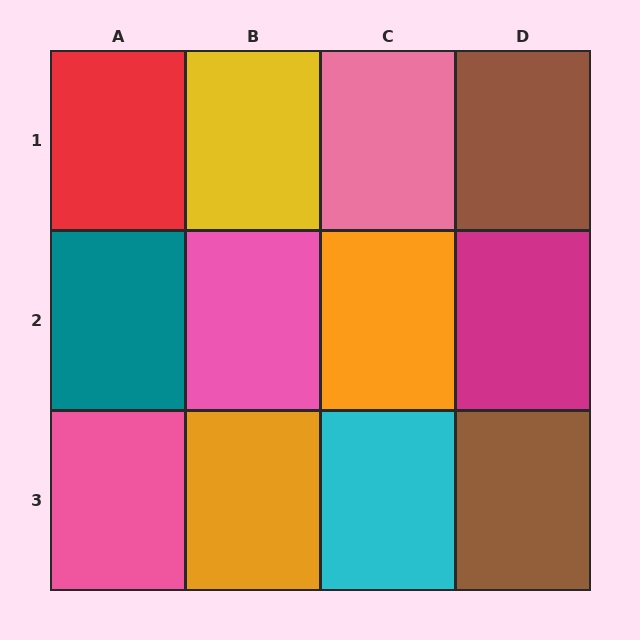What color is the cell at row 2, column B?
Pink.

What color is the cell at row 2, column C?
Orange.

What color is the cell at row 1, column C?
Pink.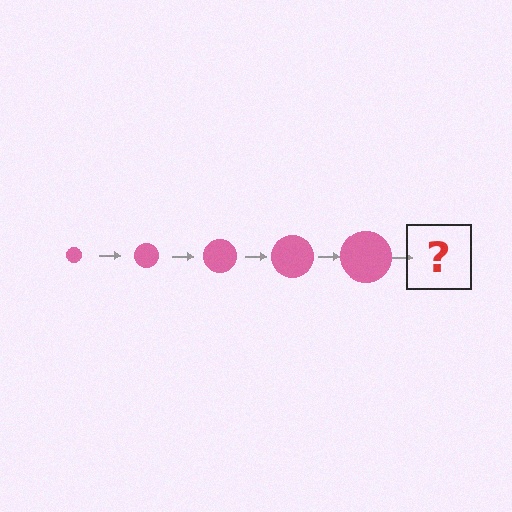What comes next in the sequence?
The next element should be a pink circle, larger than the previous one.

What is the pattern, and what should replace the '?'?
The pattern is that the circle gets progressively larger each step. The '?' should be a pink circle, larger than the previous one.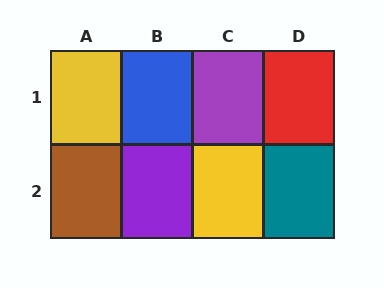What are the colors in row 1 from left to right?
Yellow, blue, purple, red.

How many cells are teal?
1 cell is teal.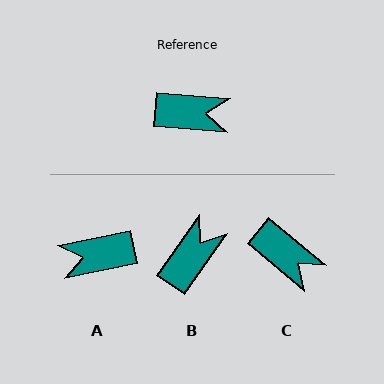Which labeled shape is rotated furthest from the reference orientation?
A, about 164 degrees away.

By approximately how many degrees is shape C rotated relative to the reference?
Approximately 35 degrees clockwise.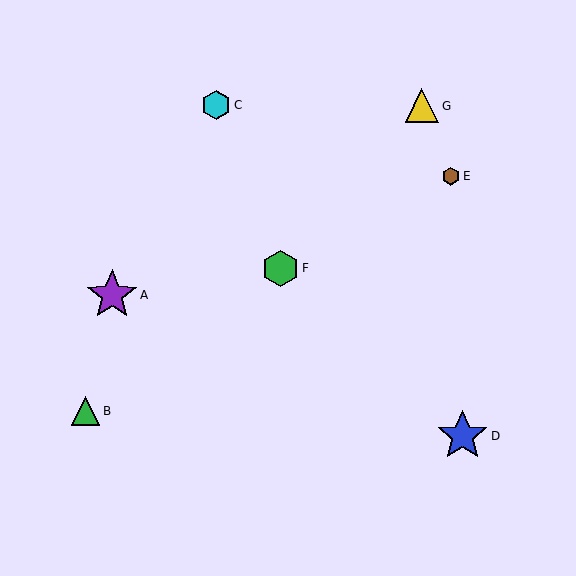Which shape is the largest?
The blue star (labeled D) is the largest.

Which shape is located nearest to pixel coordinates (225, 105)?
The cyan hexagon (labeled C) at (216, 105) is nearest to that location.